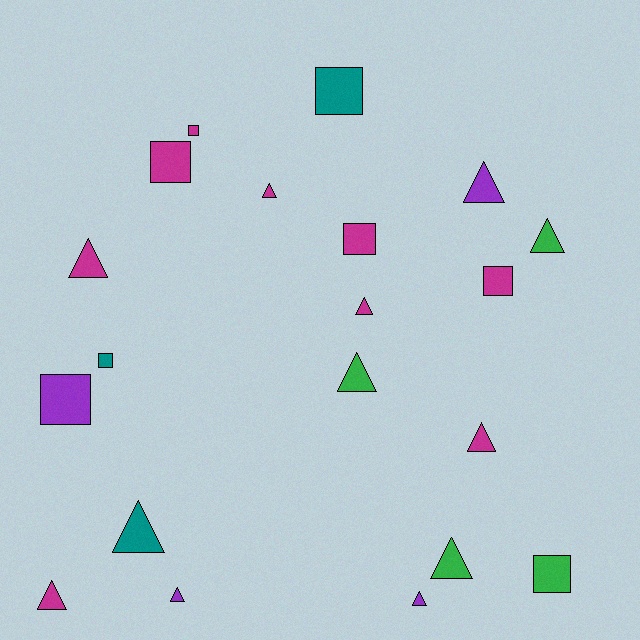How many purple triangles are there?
There are 3 purple triangles.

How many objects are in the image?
There are 20 objects.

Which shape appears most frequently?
Triangle, with 12 objects.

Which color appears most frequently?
Magenta, with 9 objects.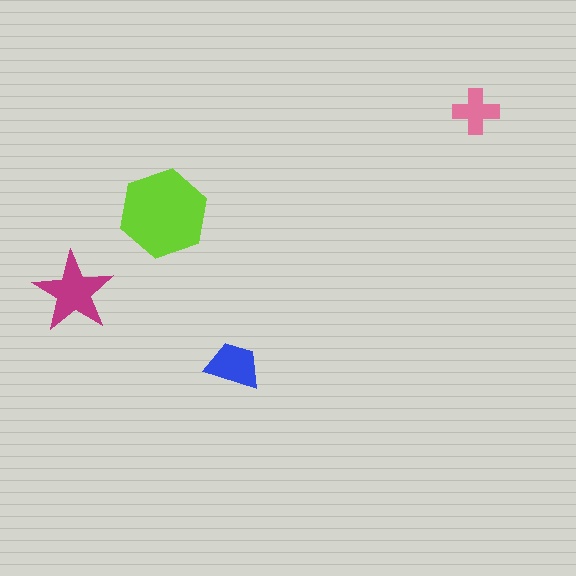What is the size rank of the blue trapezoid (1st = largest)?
3rd.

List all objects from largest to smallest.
The lime hexagon, the magenta star, the blue trapezoid, the pink cross.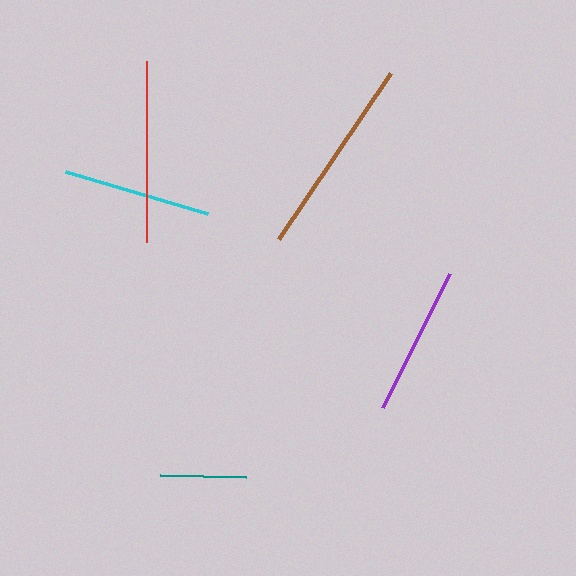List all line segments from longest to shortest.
From longest to shortest: brown, red, purple, cyan, teal.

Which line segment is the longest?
The brown line is the longest at approximately 200 pixels.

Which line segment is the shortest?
The teal line is the shortest at approximately 85 pixels.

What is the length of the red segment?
The red segment is approximately 181 pixels long.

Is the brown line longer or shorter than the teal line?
The brown line is longer than the teal line.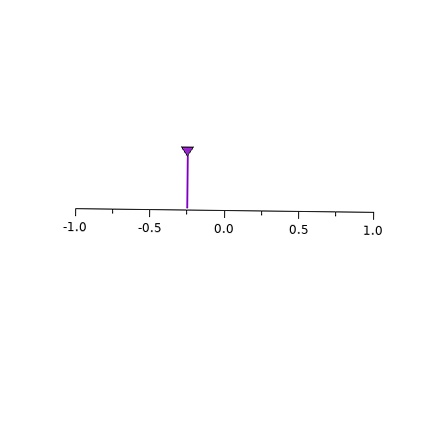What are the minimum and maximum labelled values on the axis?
The axis runs from -1.0 to 1.0.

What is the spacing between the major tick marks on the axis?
The major ticks are spaced 0.5 apart.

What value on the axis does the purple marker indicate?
The marker indicates approximately -0.25.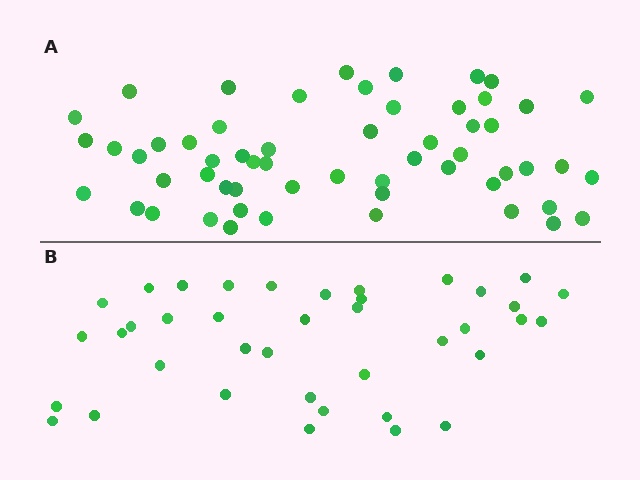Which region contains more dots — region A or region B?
Region A (the top region) has more dots.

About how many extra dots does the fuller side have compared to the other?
Region A has approximately 20 more dots than region B.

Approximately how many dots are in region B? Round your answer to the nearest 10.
About 40 dots. (The exact count is 39, which rounds to 40.)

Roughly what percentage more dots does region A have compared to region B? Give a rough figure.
About 45% more.